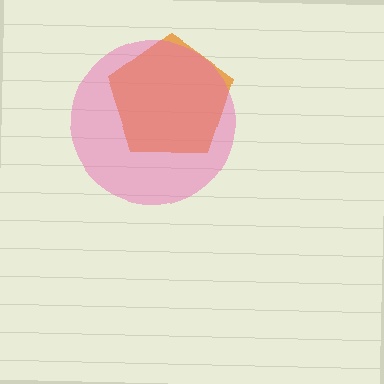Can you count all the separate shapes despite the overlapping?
Yes, there are 2 separate shapes.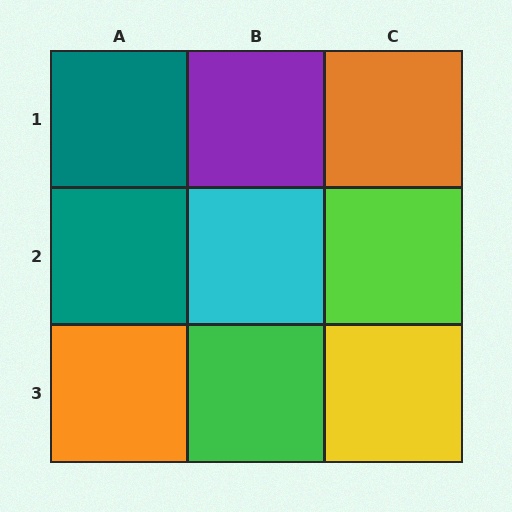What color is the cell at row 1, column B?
Purple.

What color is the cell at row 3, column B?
Green.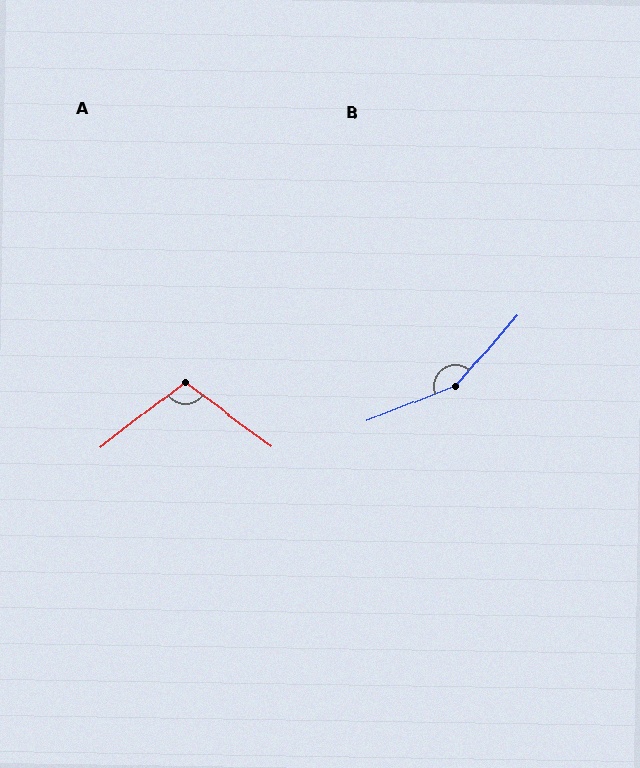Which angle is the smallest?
A, at approximately 106 degrees.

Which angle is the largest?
B, at approximately 153 degrees.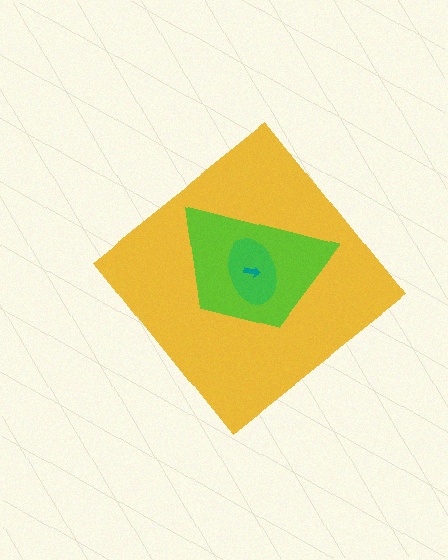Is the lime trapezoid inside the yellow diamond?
Yes.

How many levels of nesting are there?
4.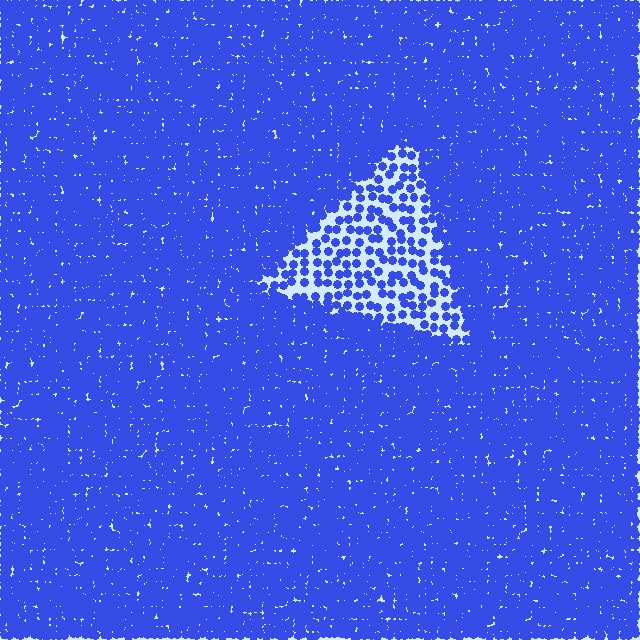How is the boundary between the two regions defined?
The boundary is defined by a change in element density (approximately 2.9x ratio). All elements are the same color, size, and shape.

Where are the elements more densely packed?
The elements are more densely packed outside the triangle boundary.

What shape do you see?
I see a triangle.